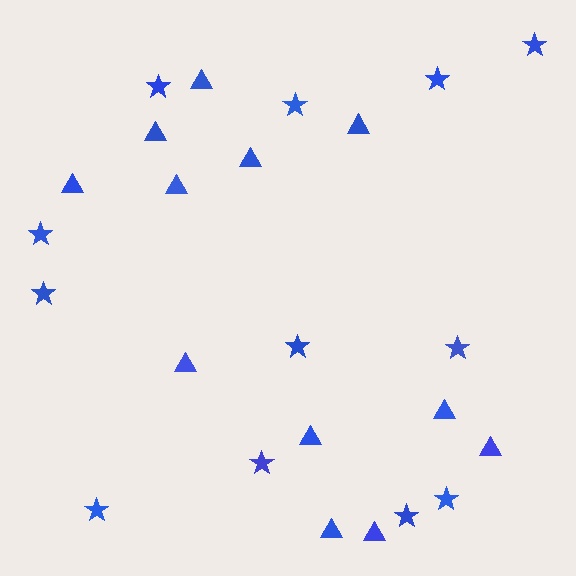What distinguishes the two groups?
There are 2 groups: one group of stars (12) and one group of triangles (12).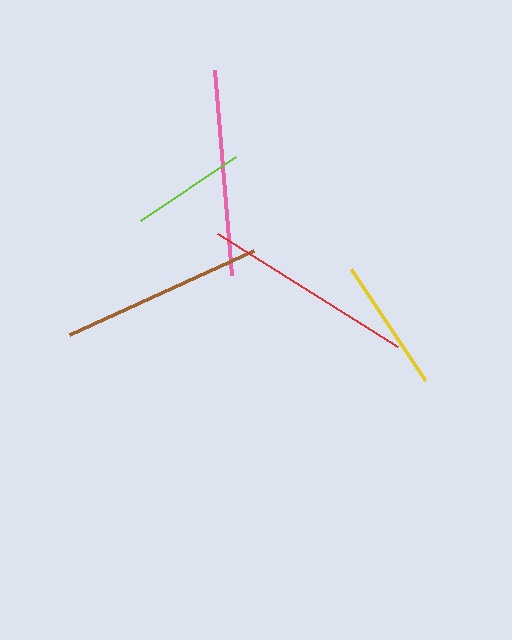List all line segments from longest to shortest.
From longest to shortest: red, pink, brown, yellow, lime.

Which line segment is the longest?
The red line is the longest at approximately 213 pixels.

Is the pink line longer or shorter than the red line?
The red line is longer than the pink line.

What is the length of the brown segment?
The brown segment is approximately 202 pixels long.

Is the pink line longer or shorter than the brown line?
The pink line is longer than the brown line.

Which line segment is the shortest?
The lime line is the shortest at approximately 115 pixels.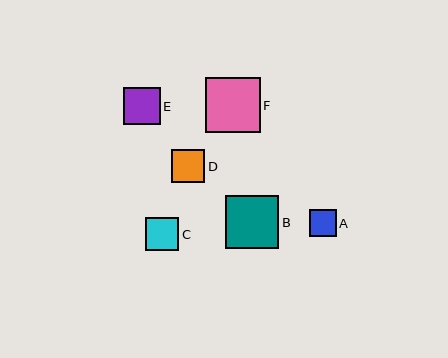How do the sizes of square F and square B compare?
Square F and square B are approximately the same size.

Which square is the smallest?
Square A is the smallest with a size of approximately 27 pixels.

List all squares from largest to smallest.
From largest to smallest: F, B, E, D, C, A.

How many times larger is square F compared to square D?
Square F is approximately 1.7 times the size of square D.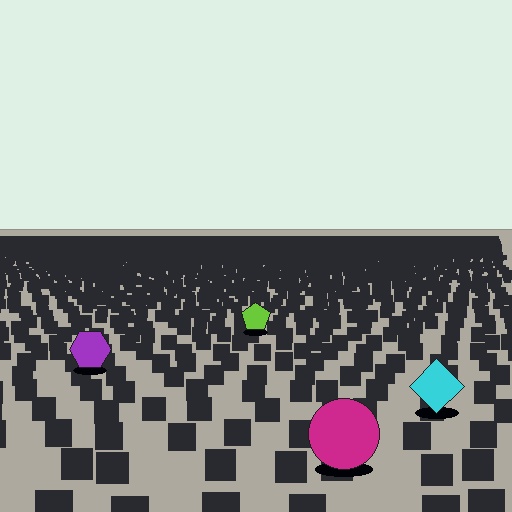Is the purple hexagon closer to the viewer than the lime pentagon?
Yes. The purple hexagon is closer — you can tell from the texture gradient: the ground texture is coarser near it.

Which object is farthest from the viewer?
The lime pentagon is farthest from the viewer. It appears smaller and the ground texture around it is denser.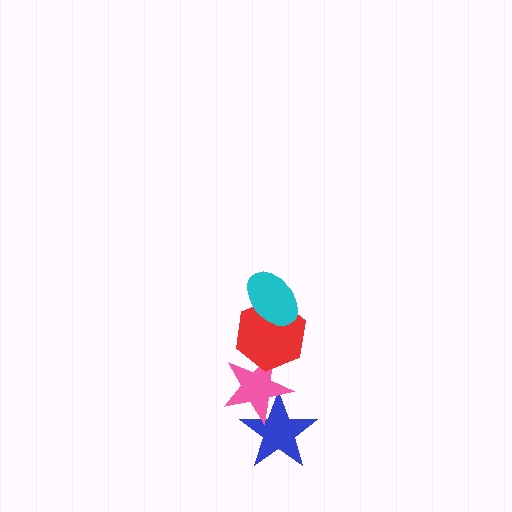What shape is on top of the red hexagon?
The cyan ellipse is on top of the red hexagon.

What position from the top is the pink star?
The pink star is 3rd from the top.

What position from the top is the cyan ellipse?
The cyan ellipse is 1st from the top.